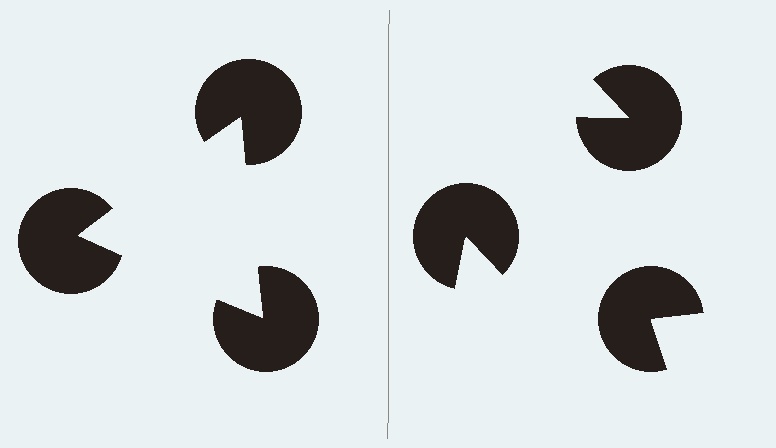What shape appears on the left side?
An illusory triangle.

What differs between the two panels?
The pac-man discs are positioned identically on both sides; only the wedge orientations differ. On the left they align to a triangle; on the right they are misaligned.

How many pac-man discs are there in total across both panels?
6 — 3 on each side.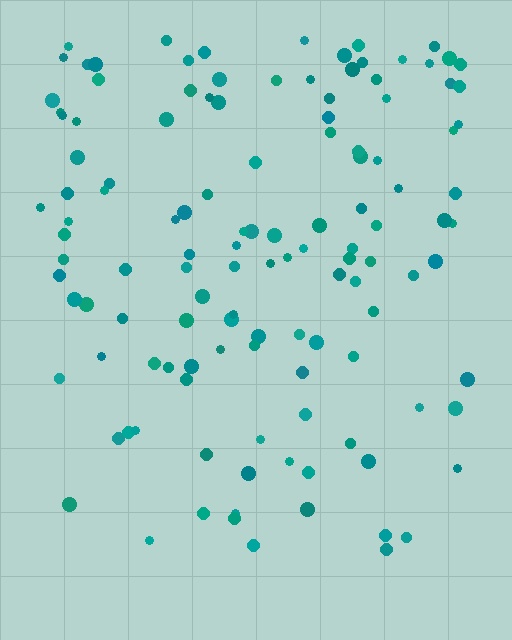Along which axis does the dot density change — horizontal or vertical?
Vertical.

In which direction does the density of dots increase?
From bottom to top, with the top side densest.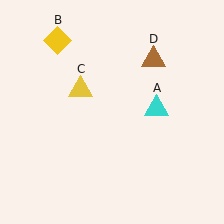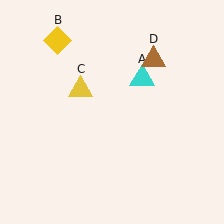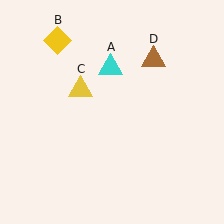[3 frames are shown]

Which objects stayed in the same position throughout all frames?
Yellow diamond (object B) and yellow triangle (object C) and brown triangle (object D) remained stationary.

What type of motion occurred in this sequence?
The cyan triangle (object A) rotated counterclockwise around the center of the scene.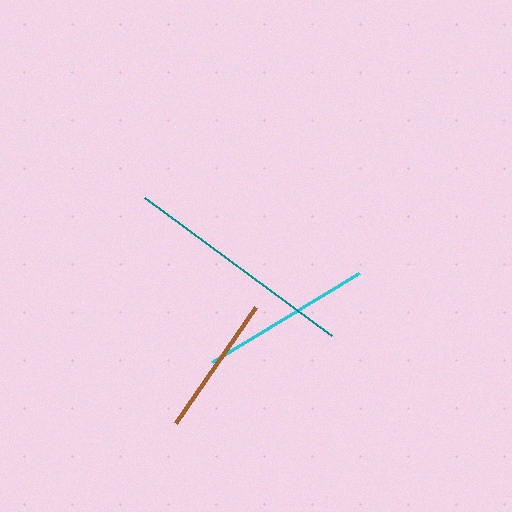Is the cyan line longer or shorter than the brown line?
The cyan line is longer than the brown line.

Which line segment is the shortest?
The brown line is the shortest at approximately 141 pixels.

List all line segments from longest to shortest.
From longest to shortest: teal, cyan, brown.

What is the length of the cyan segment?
The cyan segment is approximately 172 pixels long.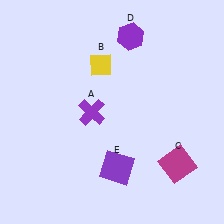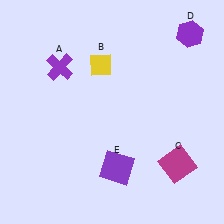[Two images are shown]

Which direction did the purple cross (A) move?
The purple cross (A) moved up.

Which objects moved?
The objects that moved are: the purple cross (A), the purple hexagon (D).